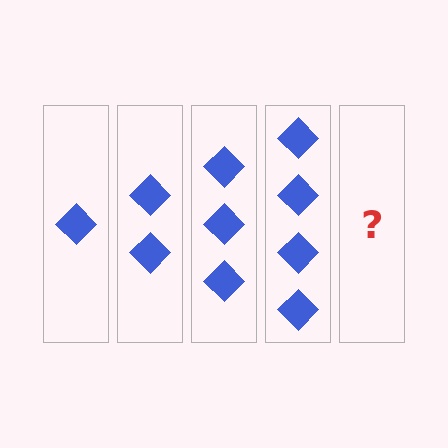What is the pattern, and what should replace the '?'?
The pattern is that each step adds one more diamond. The '?' should be 5 diamonds.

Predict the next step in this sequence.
The next step is 5 diamonds.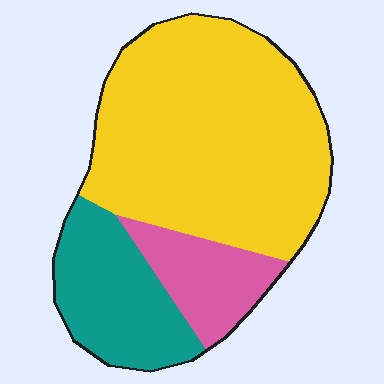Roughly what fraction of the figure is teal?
Teal takes up about one fifth (1/5) of the figure.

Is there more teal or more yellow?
Yellow.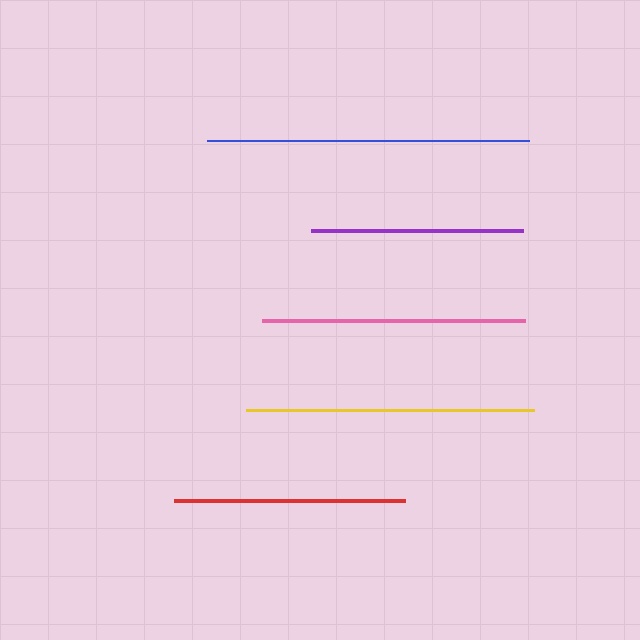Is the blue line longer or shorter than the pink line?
The blue line is longer than the pink line.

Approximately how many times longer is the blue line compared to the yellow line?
The blue line is approximately 1.1 times the length of the yellow line.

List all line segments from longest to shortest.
From longest to shortest: blue, yellow, pink, red, purple.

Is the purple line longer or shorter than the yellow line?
The yellow line is longer than the purple line.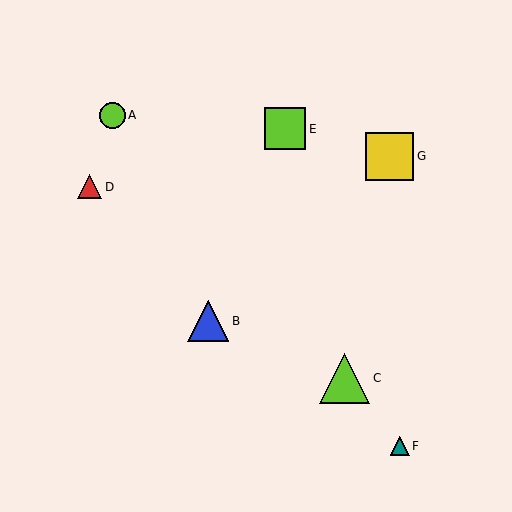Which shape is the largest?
The lime triangle (labeled C) is the largest.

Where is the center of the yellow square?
The center of the yellow square is at (389, 156).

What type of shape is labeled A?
Shape A is a lime circle.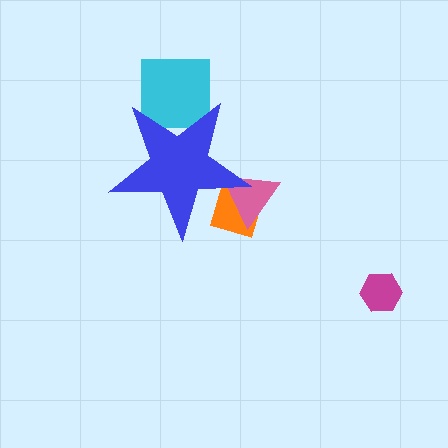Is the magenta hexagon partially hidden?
No, the magenta hexagon is fully visible.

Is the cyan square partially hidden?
Yes, the cyan square is partially hidden behind the blue star.